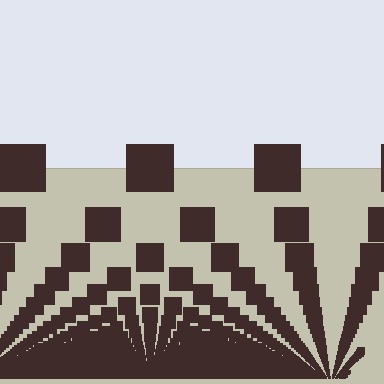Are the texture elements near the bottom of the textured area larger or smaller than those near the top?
Smaller. The gradient is inverted — elements near the bottom are smaller and denser.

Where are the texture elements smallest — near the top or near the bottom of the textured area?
Near the bottom.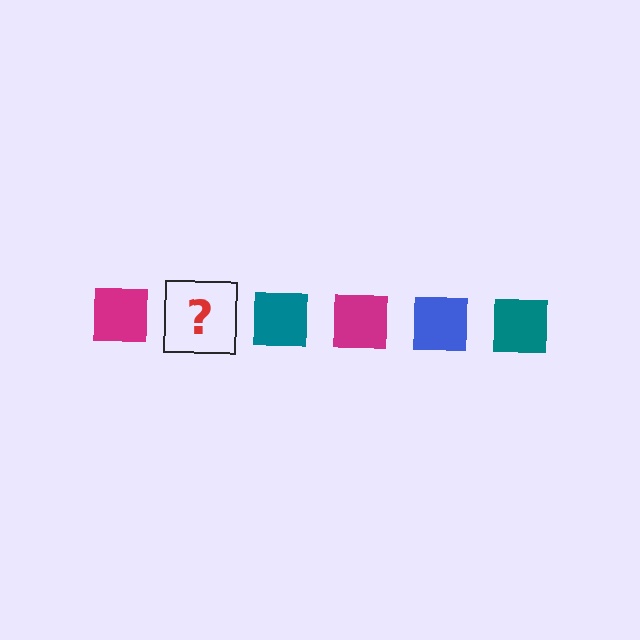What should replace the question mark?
The question mark should be replaced with a blue square.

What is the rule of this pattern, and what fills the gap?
The rule is that the pattern cycles through magenta, blue, teal squares. The gap should be filled with a blue square.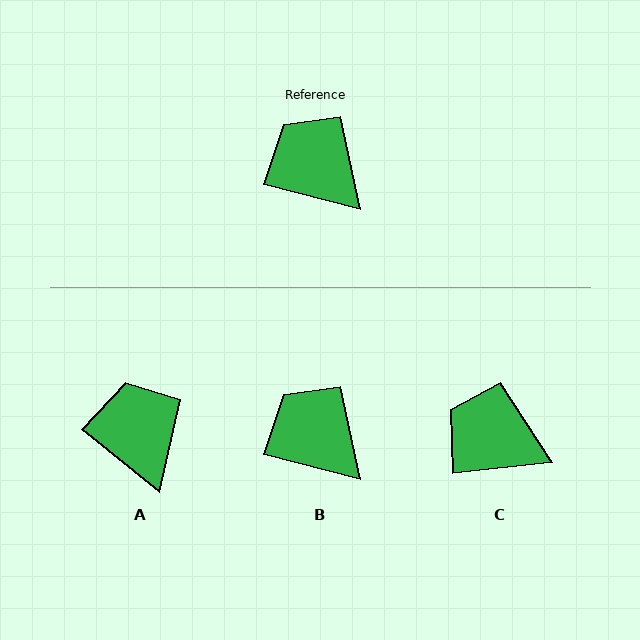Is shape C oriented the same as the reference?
No, it is off by about 21 degrees.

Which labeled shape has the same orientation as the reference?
B.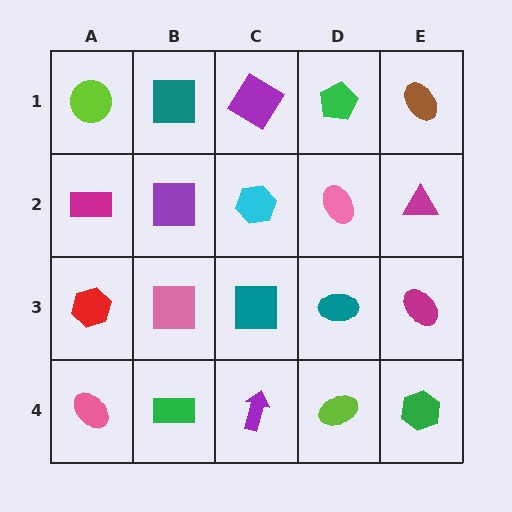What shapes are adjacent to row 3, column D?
A pink ellipse (row 2, column D), a lime ellipse (row 4, column D), a teal square (row 3, column C), a magenta ellipse (row 3, column E).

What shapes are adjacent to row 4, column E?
A magenta ellipse (row 3, column E), a lime ellipse (row 4, column D).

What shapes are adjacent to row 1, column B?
A purple square (row 2, column B), a lime circle (row 1, column A), a purple diamond (row 1, column C).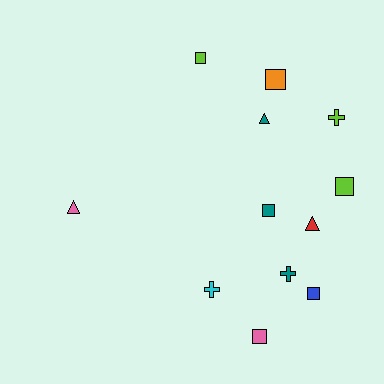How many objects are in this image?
There are 12 objects.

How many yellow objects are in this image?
There are no yellow objects.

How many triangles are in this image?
There are 3 triangles.